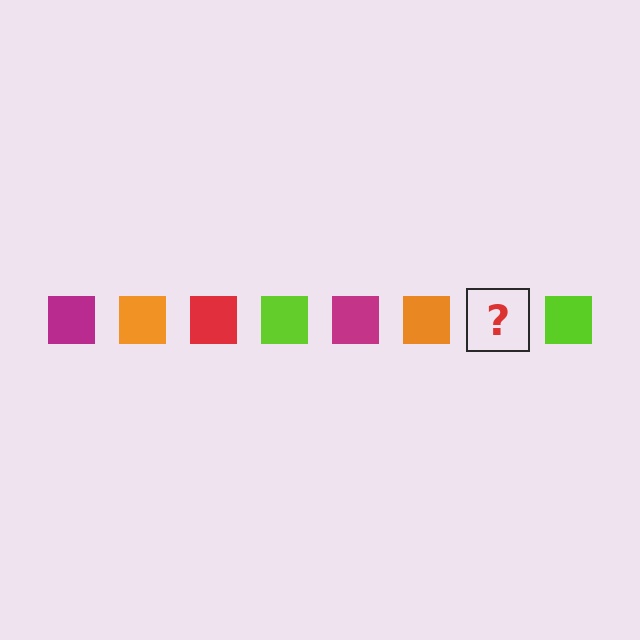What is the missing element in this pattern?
The missing element is a red square.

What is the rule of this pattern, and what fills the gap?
The rule is that the pattern cycles through magenta, orange, red, lime squares. The gap should be filled with a red square.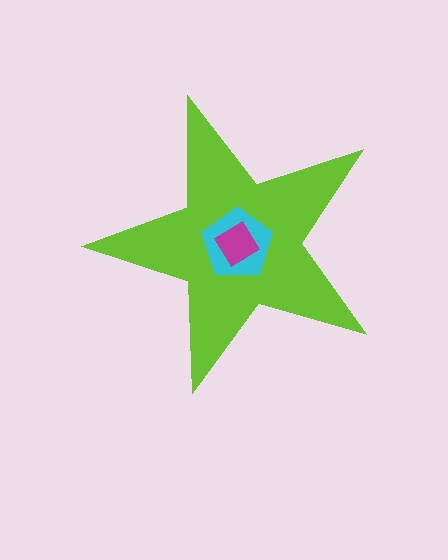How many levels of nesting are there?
3.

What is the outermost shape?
The lime star.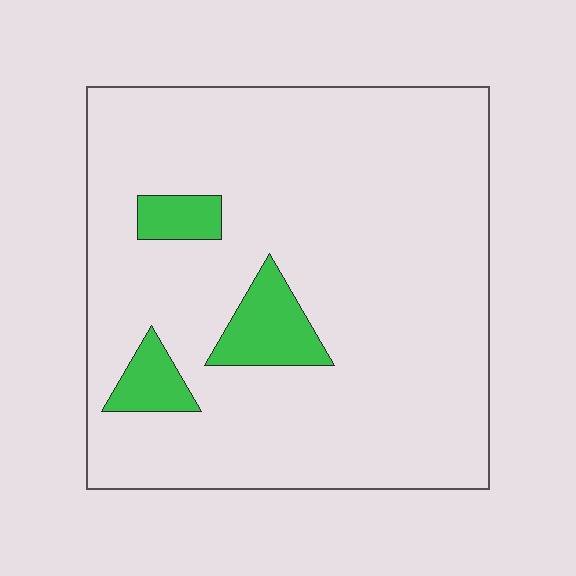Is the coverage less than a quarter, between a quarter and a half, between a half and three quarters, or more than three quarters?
Less than a quarter.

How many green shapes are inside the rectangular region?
3.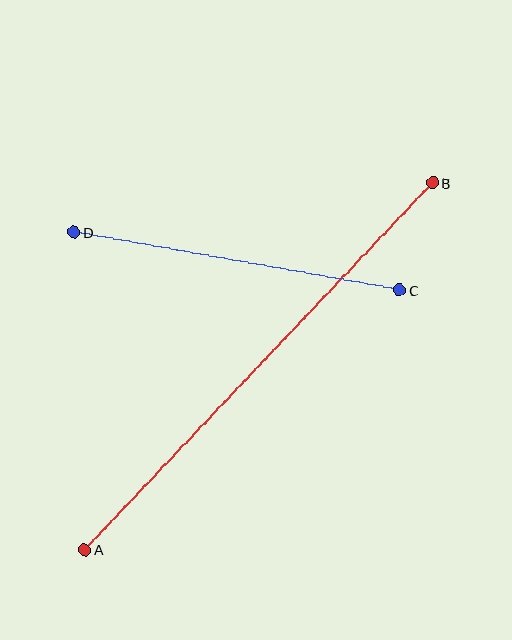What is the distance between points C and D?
The distance is approximately 331 pixels.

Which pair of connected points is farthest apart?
Points A and B are farthest apart.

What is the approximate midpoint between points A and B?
The midpoint is at approximately (259, 366) pixels.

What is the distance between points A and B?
The distance is approximately 505 pixels.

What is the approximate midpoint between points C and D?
The midpoint is at approximately (237, 261) pixels.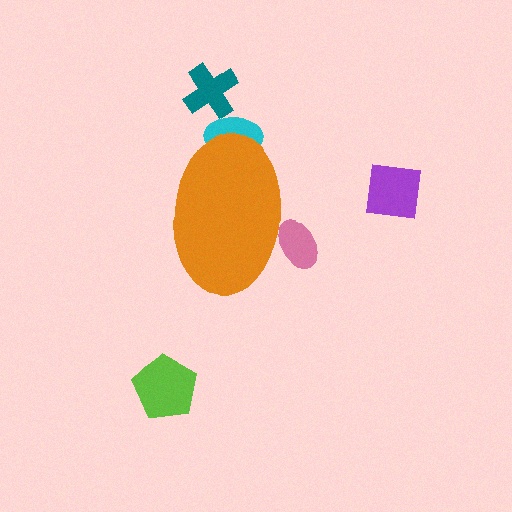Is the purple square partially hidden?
No, the purple square is fully visible.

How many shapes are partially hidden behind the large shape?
2 shapes are partially hidden.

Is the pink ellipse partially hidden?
Yes, the pink ellipse is partially hidden behind the orange ellipse.